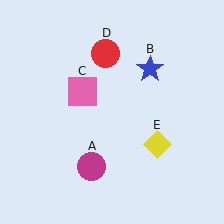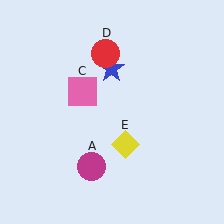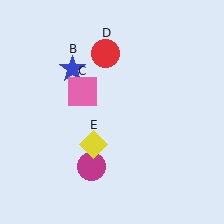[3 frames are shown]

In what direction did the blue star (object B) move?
The blue star (object B) moved left.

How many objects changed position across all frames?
2 objects changed position: blue star (object B), yellow diamond (object E).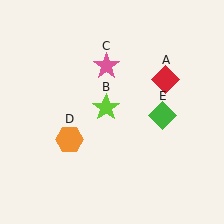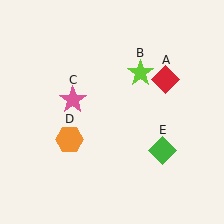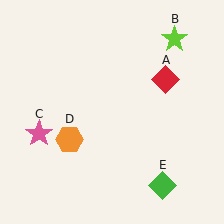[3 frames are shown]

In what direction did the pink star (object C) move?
The pink star (object C) moved down and to the left.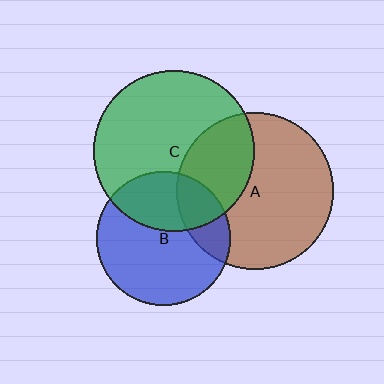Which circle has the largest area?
Circle C (green).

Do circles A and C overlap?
Yes.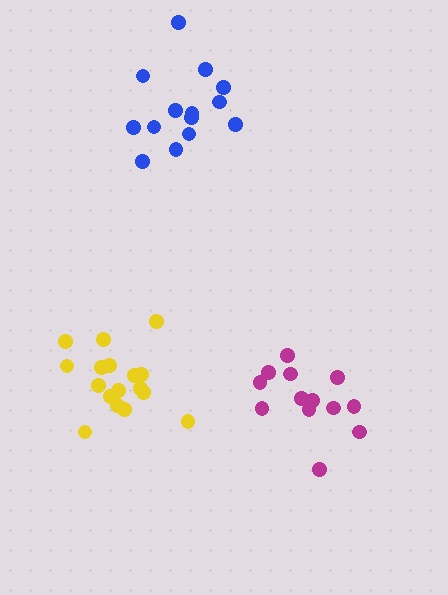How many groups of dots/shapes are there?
There are 3 groups.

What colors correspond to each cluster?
The clusters are colored: blue, yellow, magenta.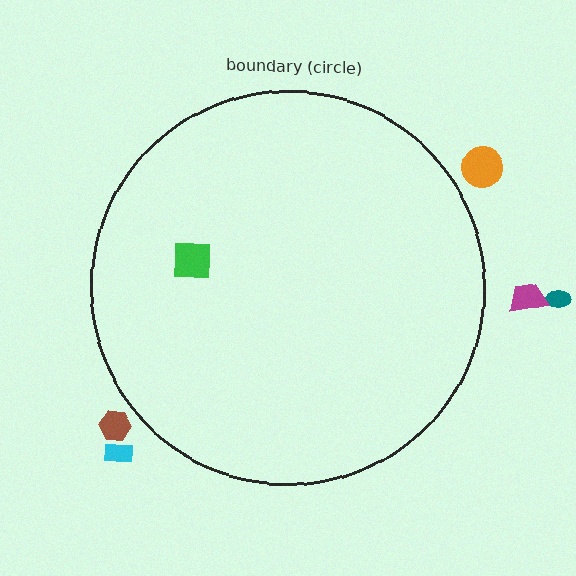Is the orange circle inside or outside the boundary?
Outside.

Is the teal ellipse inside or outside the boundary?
Outside.